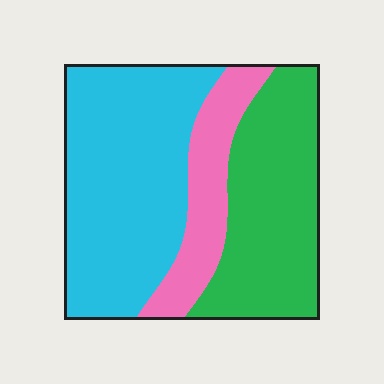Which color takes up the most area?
Cyan, at roughly 45%.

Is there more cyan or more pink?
Cyan.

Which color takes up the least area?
Pink, at roughly 15%.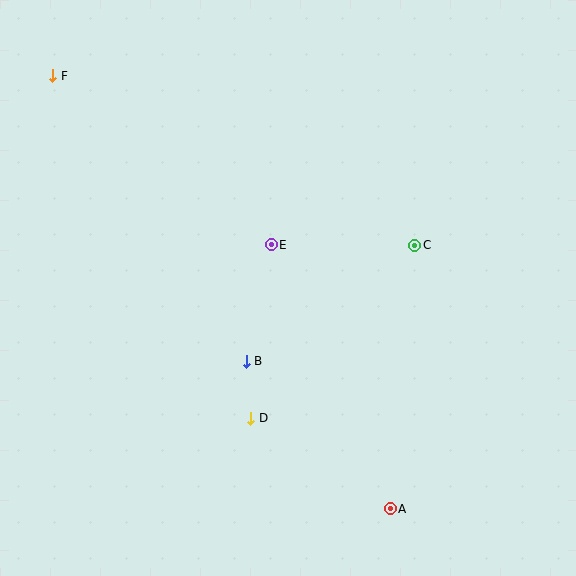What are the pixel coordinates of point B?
Point B is at (246, 361).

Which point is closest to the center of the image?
Point E at (271, 245) is closest to the center.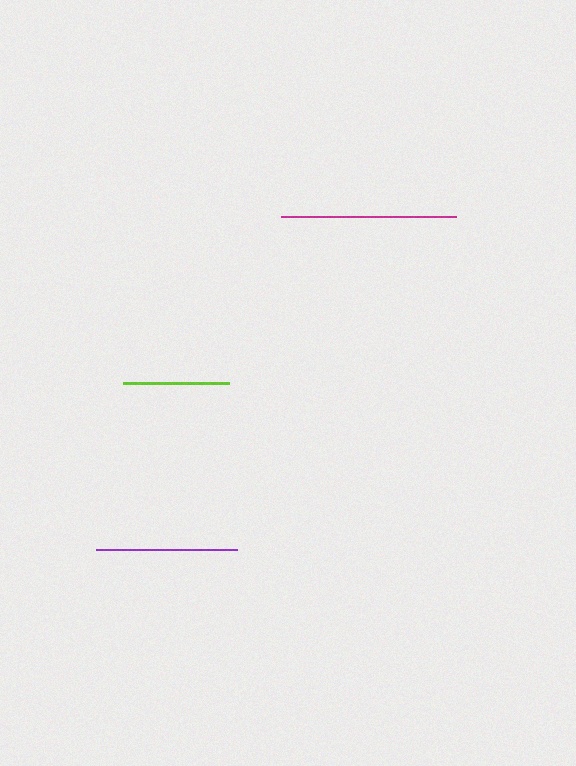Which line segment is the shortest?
The lime line is the shortest at approximately 106 pixels.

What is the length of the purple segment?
The purple segment is approximately 141 pixels long.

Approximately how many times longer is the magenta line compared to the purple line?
The magenta line is approximately 1.2 times the length of the purple line.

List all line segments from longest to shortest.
From longest to shortest: magenta, purple, lime.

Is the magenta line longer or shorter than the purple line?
The magenta line is longer than the purple line.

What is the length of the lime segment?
The lime segment is approximately 106 pixels long.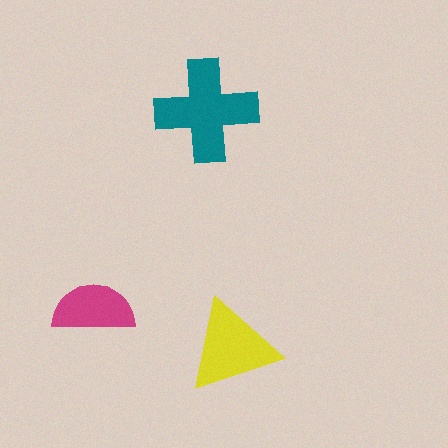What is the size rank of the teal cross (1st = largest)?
1st.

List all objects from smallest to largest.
The magenta semicircle, the yellow triangle, the teal cross.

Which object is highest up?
The teal cross is topmost.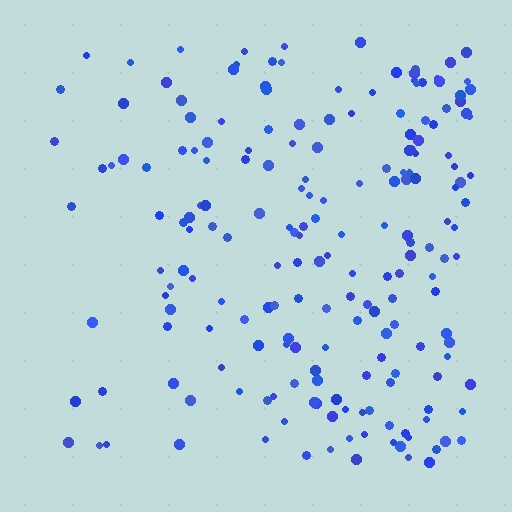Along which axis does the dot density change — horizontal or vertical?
Horizontal.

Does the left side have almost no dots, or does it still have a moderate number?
Still a moderate number, just noticeably fewer than the right.